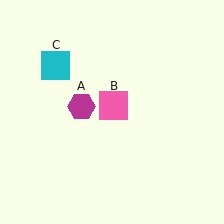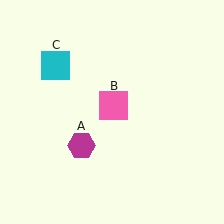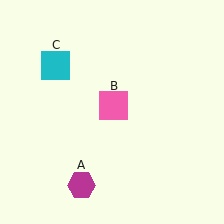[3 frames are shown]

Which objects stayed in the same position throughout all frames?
Pink square (object B) and cyan square (object C) remained stationary.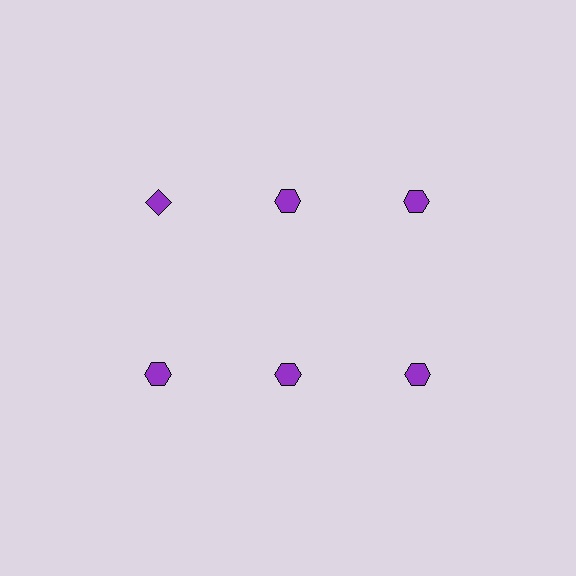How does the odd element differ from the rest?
It has a different shape: diamond instead of hexagon.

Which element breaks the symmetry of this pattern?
The purple diamond in the top row, leftmost column breaks the symmetry. All other shapes are purple hexagons.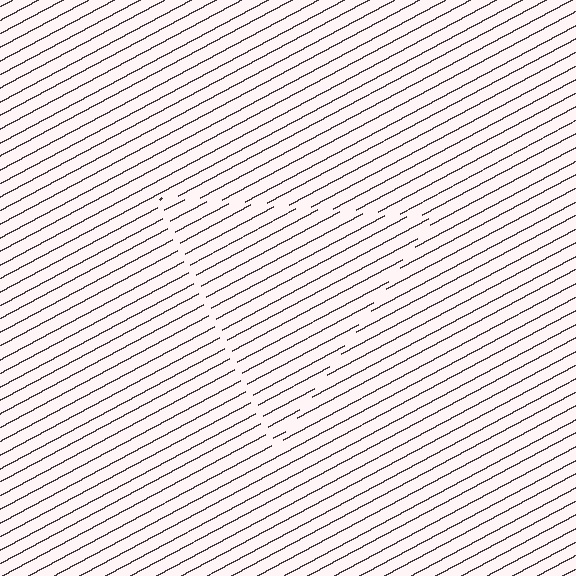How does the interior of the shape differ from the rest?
The interior of the shape contains the same grating, shifted by half a period — the contour is defined by the phase discontinuity where line-ends from the inner and outer gratings abut.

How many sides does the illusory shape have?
3 sides — the line-ends trace a triangle.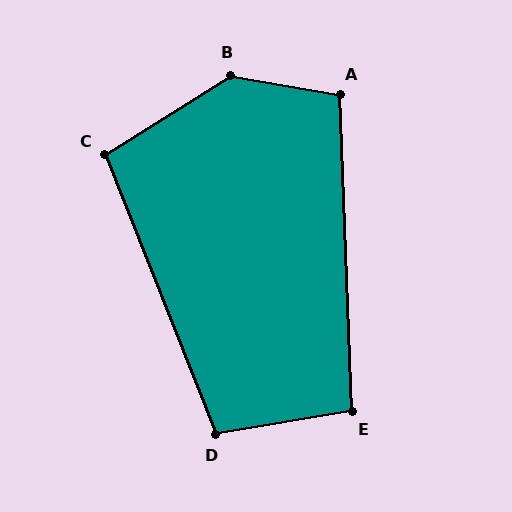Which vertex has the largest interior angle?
B, at approximately 138 degrees.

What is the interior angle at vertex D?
Approximately 102 degrees (obtuse).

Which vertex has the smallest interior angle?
E, at approximately 97 degrees.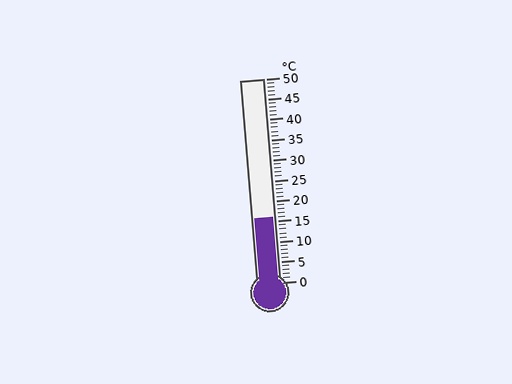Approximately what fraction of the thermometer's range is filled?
The thermometer is filled to approximately 30% of its range.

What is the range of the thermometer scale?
The thermometer scale ranges from 0°C to 50°C.